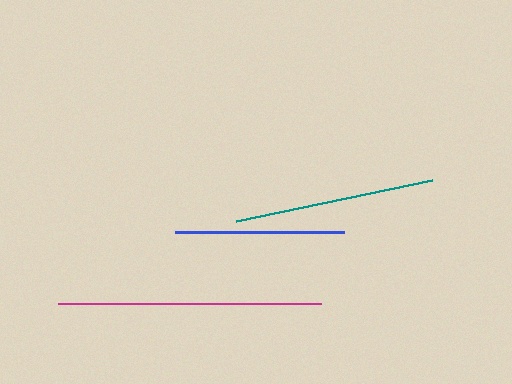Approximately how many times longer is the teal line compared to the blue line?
The teal line is approximately 1.2 times the length of the blue line.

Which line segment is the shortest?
The blue line is the shortest at approximately 169 pixels.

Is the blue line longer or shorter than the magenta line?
The magenta line is longer than the blue line.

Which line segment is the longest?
The magenta line is the longest at approximately 262 pixels.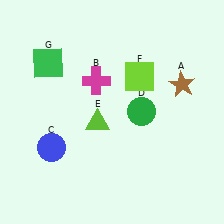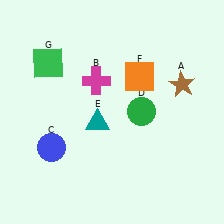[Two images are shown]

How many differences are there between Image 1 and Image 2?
There are 2 differences between the two images.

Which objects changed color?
E changed from lime to teal. F changed from lime to orange.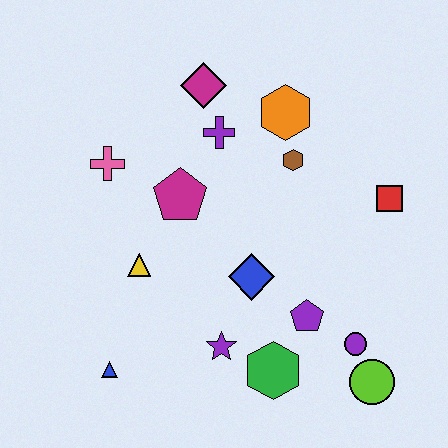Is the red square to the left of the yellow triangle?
No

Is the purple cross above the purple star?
Yes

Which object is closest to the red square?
The brown hexagon is closest to the red square.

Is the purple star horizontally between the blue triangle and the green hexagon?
Yes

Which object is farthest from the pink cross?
The lime circle is farthest from the pink cross.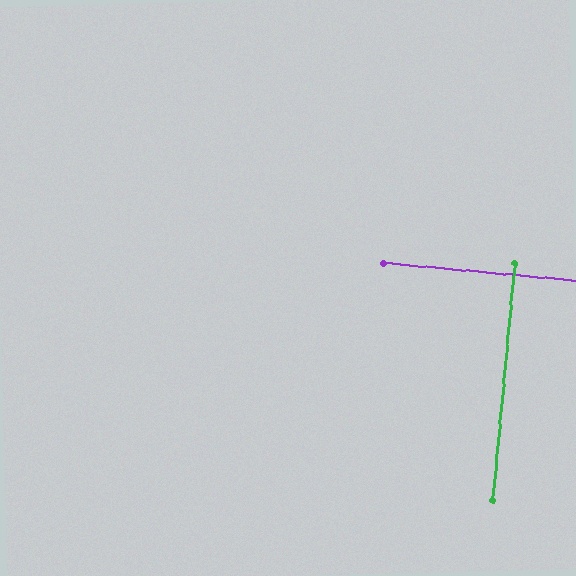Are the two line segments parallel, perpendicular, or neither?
Perpendicular — they meet at approximately 90°.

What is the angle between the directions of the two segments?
Approximately 90 degrees.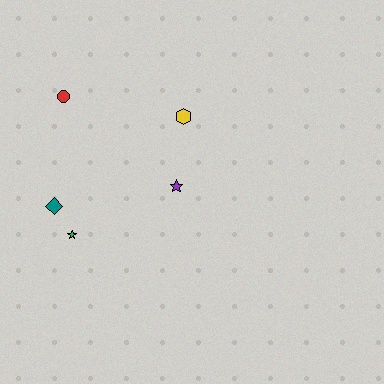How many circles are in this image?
There is 1 circle.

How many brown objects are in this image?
There are no brown objects.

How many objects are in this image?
There are 5 objects.